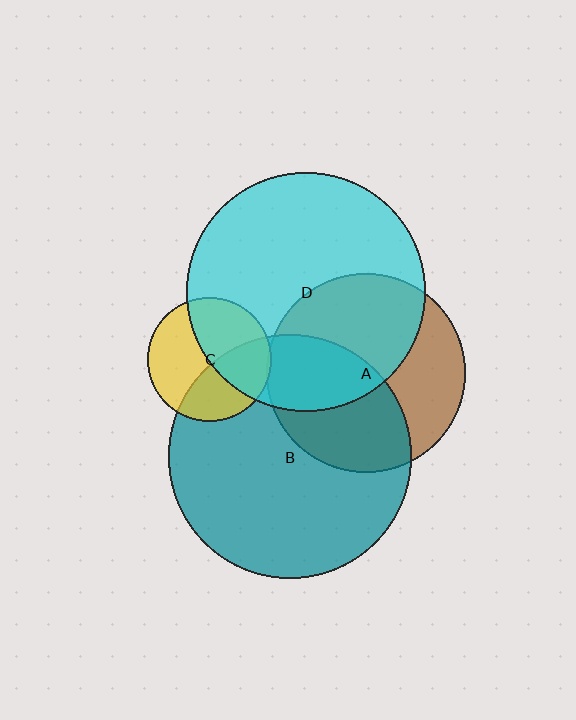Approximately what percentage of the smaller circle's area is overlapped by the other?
Approximately 45%.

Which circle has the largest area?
Circle B (teal).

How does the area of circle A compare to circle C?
Approximately 2.6 times.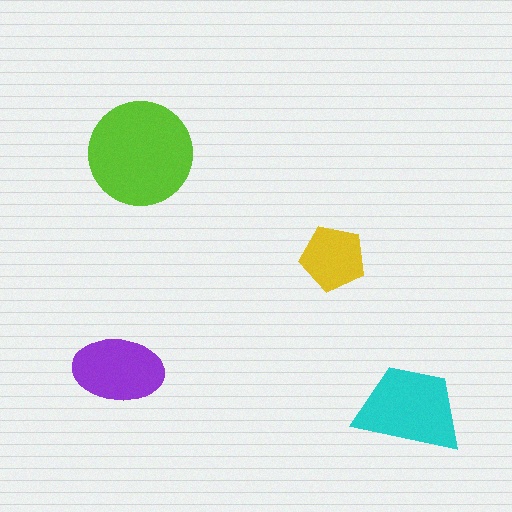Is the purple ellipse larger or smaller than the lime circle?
Smaller.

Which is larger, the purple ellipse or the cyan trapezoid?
The cyan trapezoid.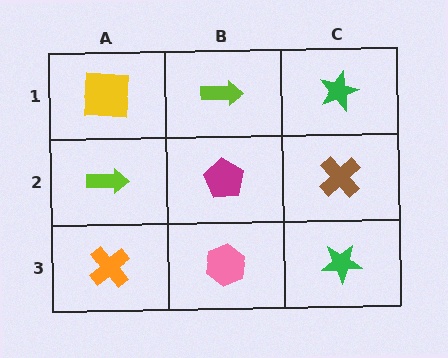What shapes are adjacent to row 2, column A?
A yellow square (row 1, column A), an orange cross (row 3, column A), a magenta pentagon (row 2, column B).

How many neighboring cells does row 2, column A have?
3.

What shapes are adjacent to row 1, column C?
A brown cross (row 2, column C), a lime arrow (row 1, column B).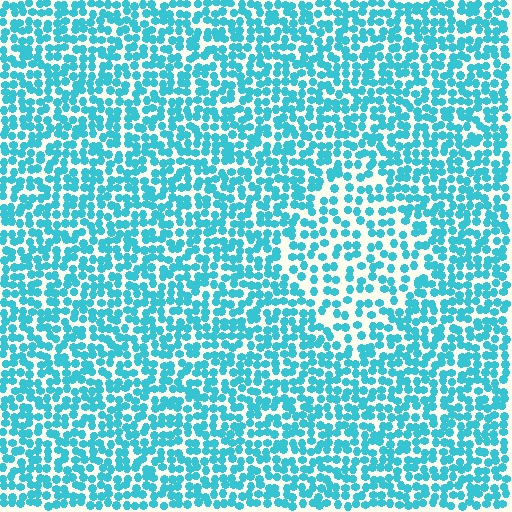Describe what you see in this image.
The image contains small cyan elements arranged at two different densities. A diamond-shaped region is visible where the elements are less densely packed than the surrounding area.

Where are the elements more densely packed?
The elements are more densely packed outside the diamond boundary.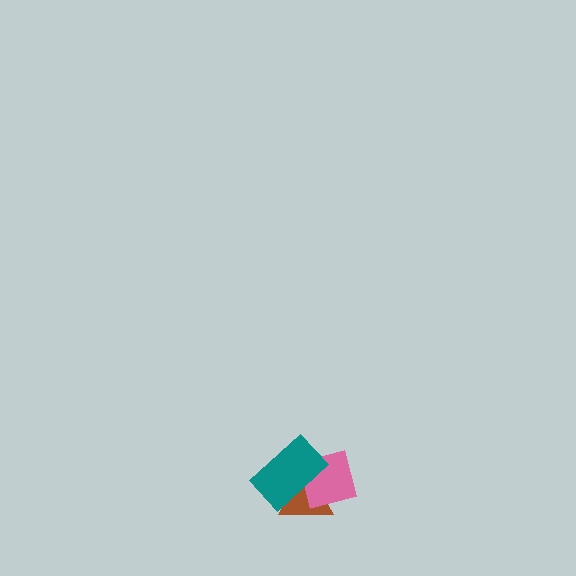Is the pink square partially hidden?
Yes, it is partially covered by another shape.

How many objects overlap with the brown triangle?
2 objects overlap with the brown triangle.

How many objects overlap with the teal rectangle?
2 objects overlap with the teal rectangle.